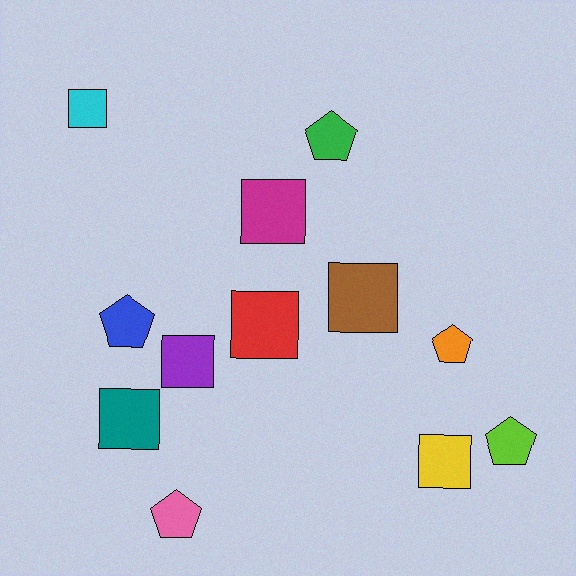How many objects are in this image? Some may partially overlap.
There are 12 objects.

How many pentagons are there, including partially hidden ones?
There are 5 pentagons.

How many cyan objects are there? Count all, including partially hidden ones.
There is 1 cyan object.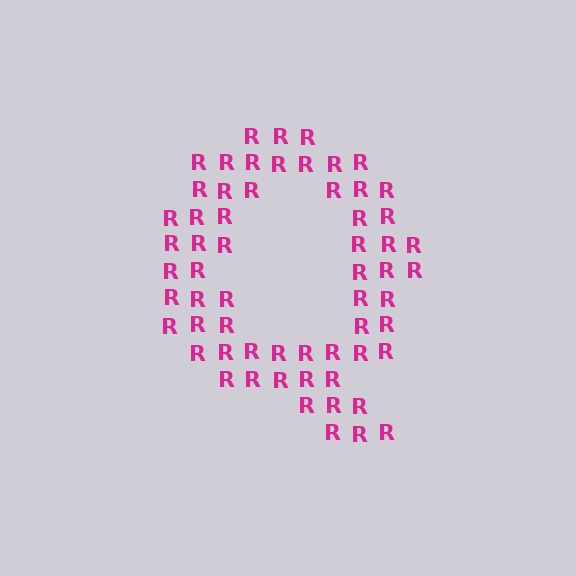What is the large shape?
The large shape is the letter Q.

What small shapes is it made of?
It is made of small letter R's.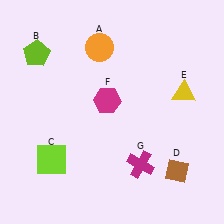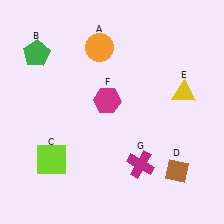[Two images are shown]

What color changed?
The pentagon (B) changed from lime in Image 1 to green in Image 2.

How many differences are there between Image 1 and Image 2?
There is 1 difference between the two images.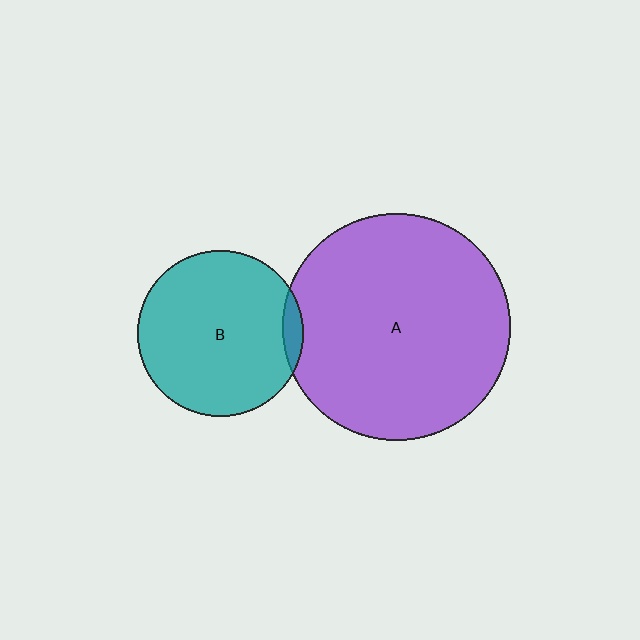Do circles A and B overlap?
Yes.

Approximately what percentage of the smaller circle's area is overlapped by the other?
Approximately 5%.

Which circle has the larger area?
Circle A (purple).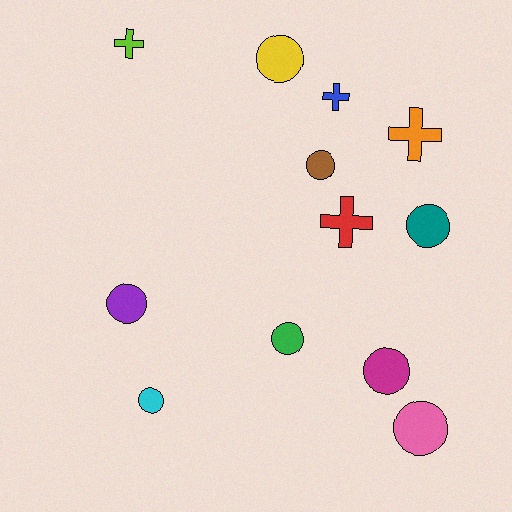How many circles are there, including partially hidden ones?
There are 8 circles.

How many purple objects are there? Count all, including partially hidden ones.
There is 1 purple object.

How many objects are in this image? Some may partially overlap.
There are 12 objects.